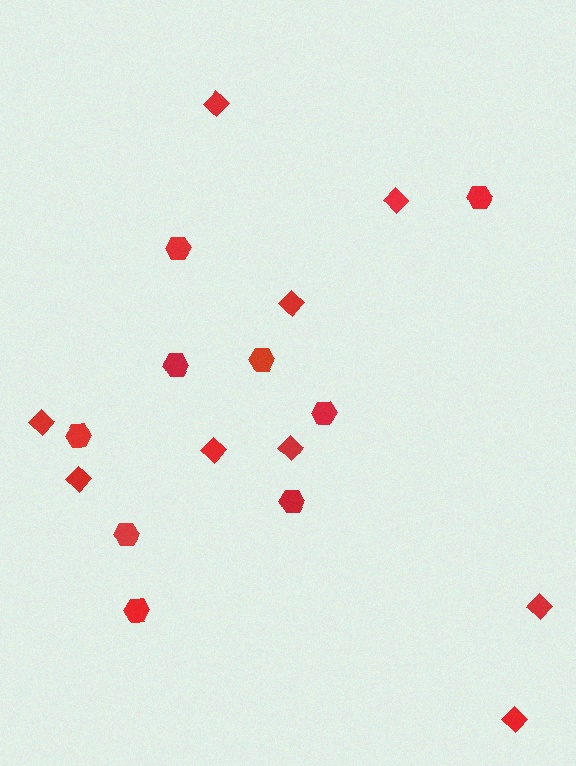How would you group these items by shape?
There are 2 groups: one group of diamonds (9) and one group of hexagons (9).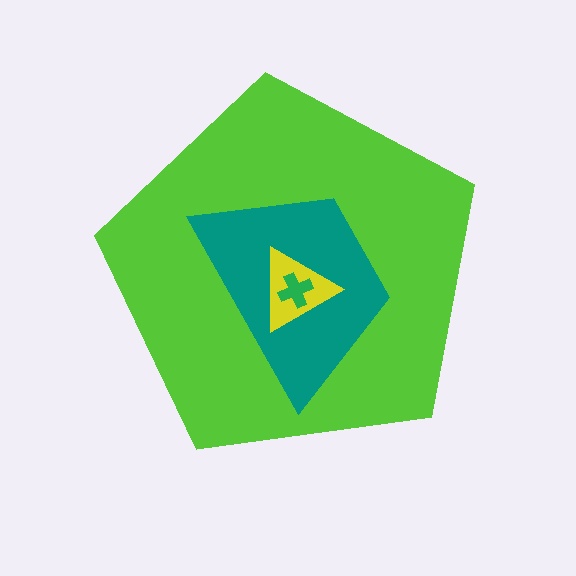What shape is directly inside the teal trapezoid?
The yellow triangle.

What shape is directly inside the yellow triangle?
The green cross.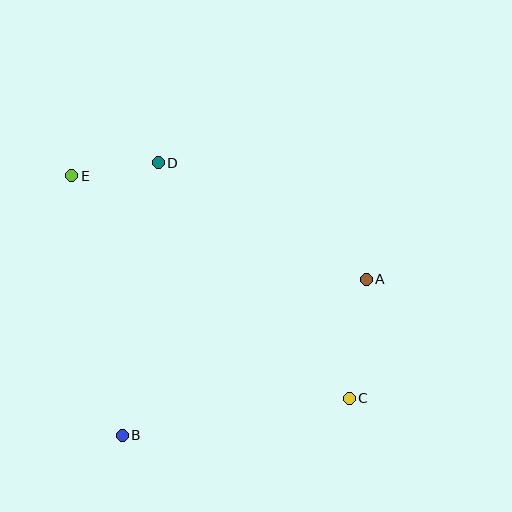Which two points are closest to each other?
Points D and E are closest to each other.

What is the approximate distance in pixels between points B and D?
The distance between B and D is approximately 275 pixels.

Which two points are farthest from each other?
Points C and E are farthest from each other.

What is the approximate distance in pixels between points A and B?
The distance between A and B is approximately 290 pixels.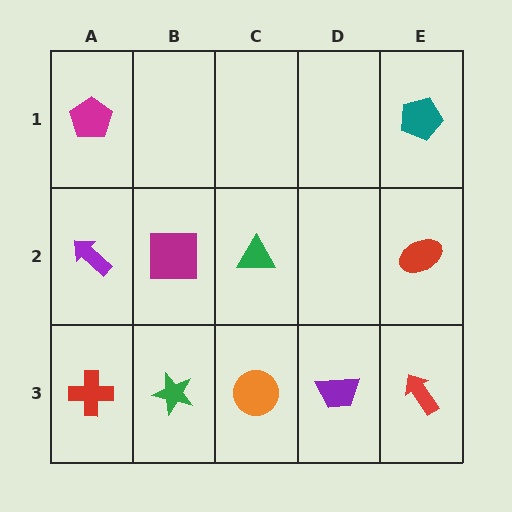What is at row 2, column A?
A purple arrow.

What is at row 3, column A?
A red cross.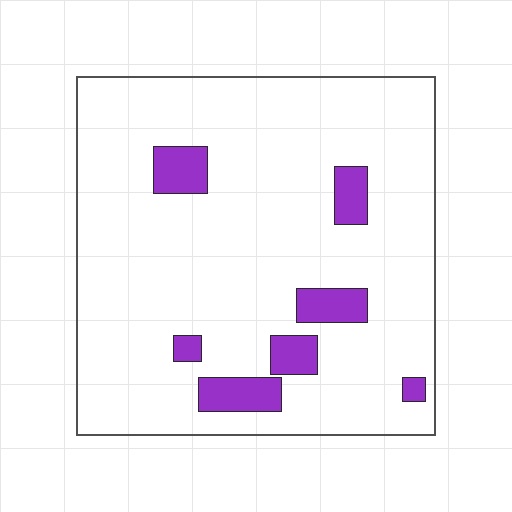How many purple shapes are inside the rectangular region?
7.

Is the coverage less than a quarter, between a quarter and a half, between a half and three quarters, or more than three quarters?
Less than a quarter.